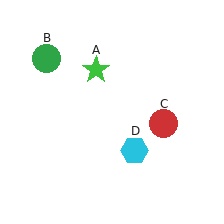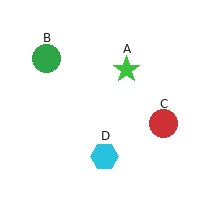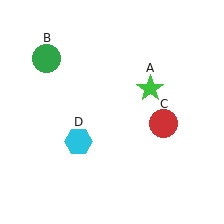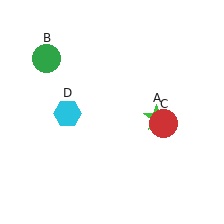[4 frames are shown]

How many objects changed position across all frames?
2 objects changed position: green star (object A), cyan hexagon (object D).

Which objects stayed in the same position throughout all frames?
Green circle (object B) and red circle (object C) remained stationary.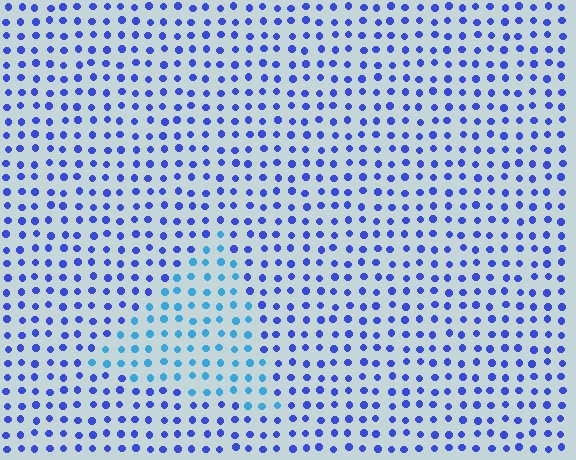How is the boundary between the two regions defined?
The boundary is defined purely by a slight shift in hue (about 35 degrees). Spacing, size, and orientation are identical on both sides.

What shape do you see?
I see a triangle.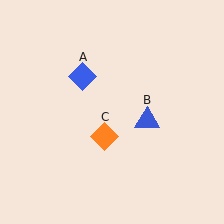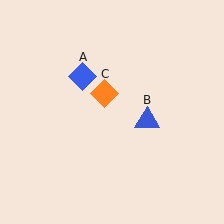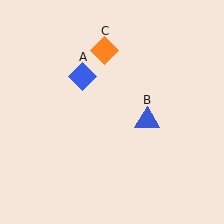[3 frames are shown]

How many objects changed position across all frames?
1 object changed position: orange diamond (object C).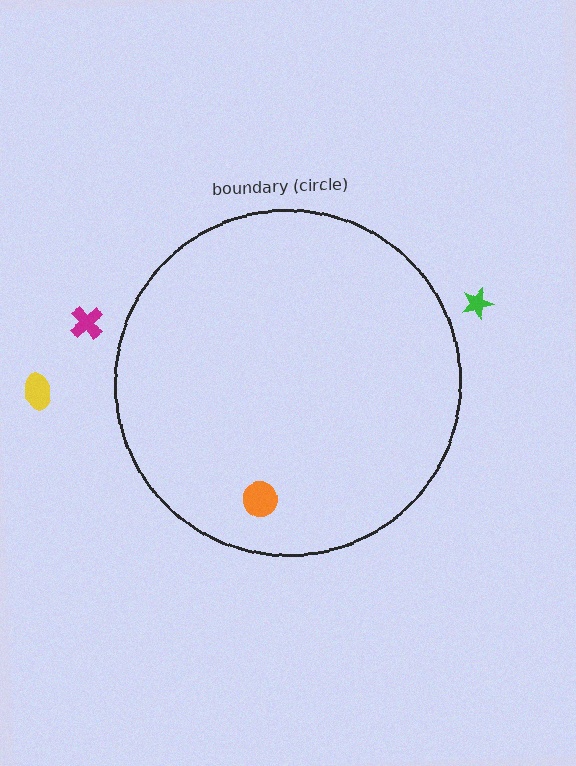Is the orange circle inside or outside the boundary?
Inside.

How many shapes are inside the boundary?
1 inside, 3 outside.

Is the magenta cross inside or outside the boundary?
Outside.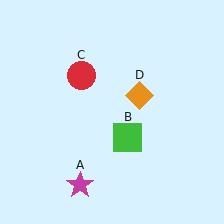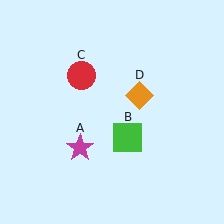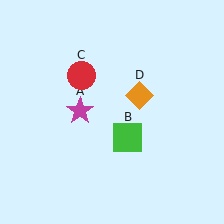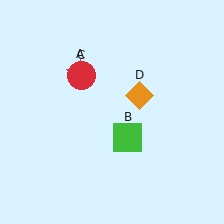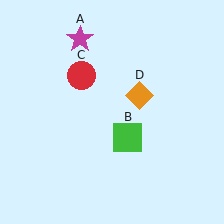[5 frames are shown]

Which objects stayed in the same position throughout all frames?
Green square (object B) and red circle (object C) and orange diamond (object D) remained stationary.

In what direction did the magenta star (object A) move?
The magenta star (object A) moved up.